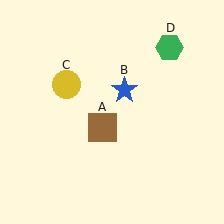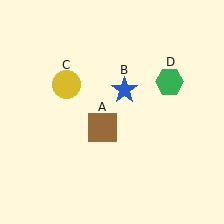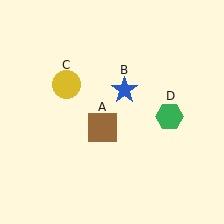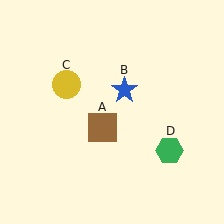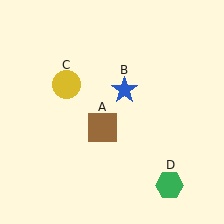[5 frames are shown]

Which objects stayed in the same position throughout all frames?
Brown square (object A) and blue star (object B) and yellow circle (object C) remained stationary.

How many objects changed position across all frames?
1 object changed position: green hexagon (object D).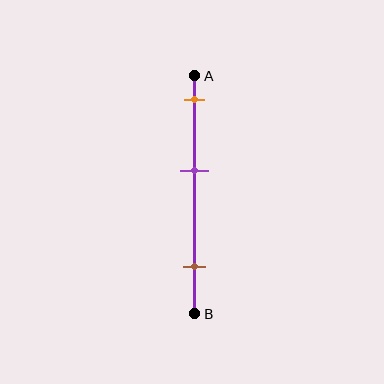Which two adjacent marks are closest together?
The orange and purple marks are the closest adjacent pair.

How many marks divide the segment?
There are 3 marks dividing the segment.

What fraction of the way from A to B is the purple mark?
The purple mark is approximately 40% (0.4) of the way from A to B.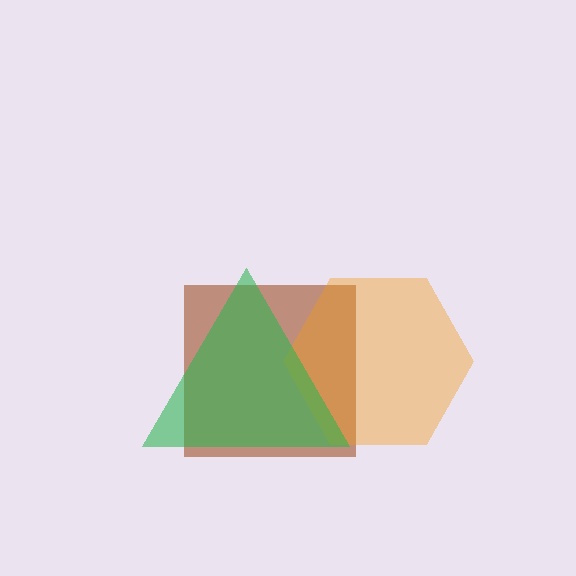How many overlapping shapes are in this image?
There are 3 overlapping shapes in the image.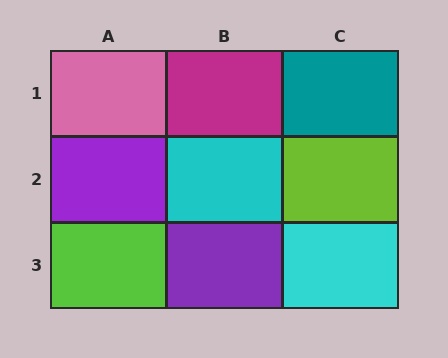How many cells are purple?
2 cells are purple.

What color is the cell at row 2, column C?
Lime.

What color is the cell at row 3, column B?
Purple.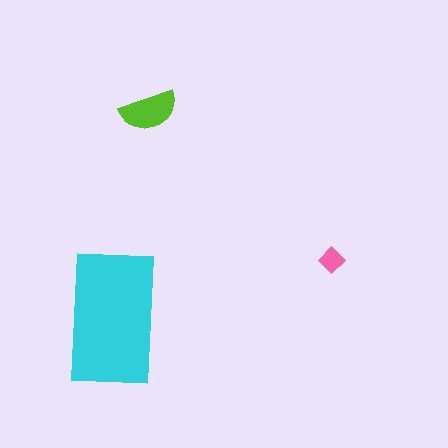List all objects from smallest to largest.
The pink diamond, the lime semicircle, the cyan rectangle.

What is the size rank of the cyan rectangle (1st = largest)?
1st.